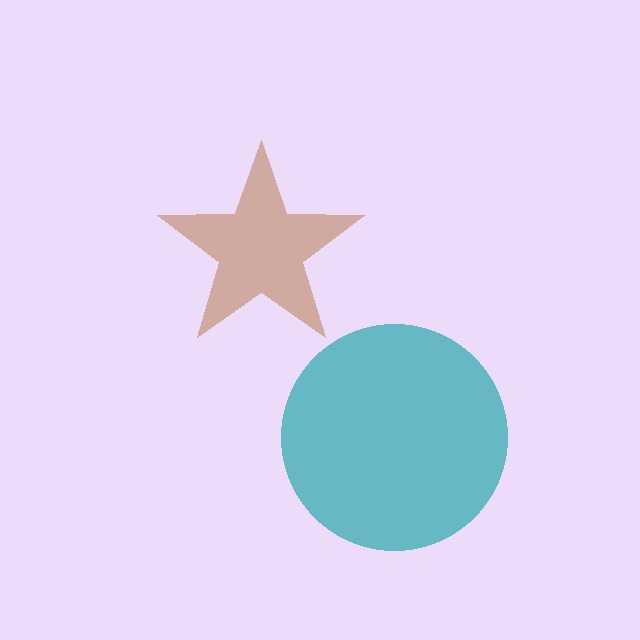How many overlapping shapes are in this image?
There are 2 overlapping shapes in the image.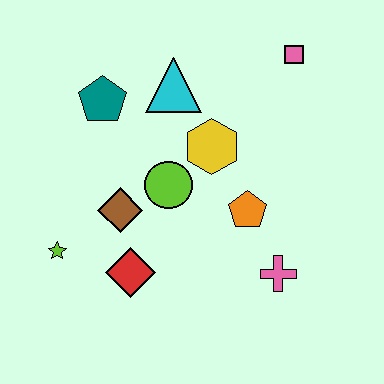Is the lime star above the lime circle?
No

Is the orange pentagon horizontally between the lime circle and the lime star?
No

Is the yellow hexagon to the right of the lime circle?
Yes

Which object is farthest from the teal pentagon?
The pink cross is farthest from the teal pentagon.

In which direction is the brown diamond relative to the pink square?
The brown diamond is to the left of the pink square.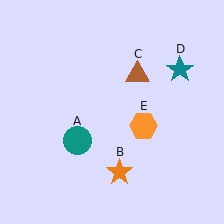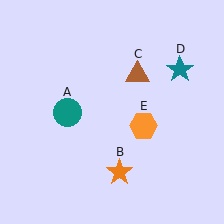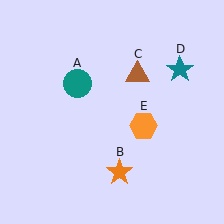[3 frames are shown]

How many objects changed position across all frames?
1 object changed position: teal circle (object A).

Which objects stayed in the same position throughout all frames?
Orange star (object B) and brown triangle (object C) and teal star (object D) and orange hexagon (object E) remained stationary.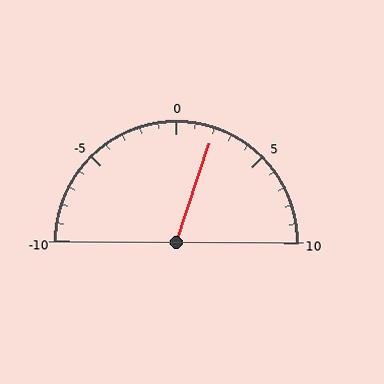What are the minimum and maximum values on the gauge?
The gauge ranges from -10 to 10.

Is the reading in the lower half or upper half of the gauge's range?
The reading is in the upper half of the range (-10 to 10).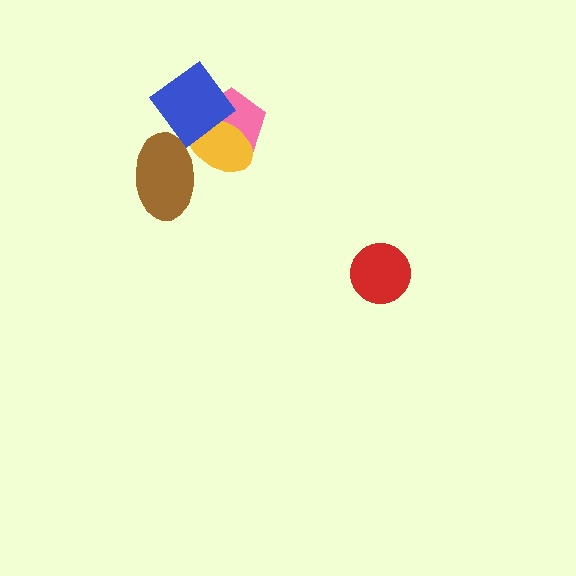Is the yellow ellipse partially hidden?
Yes, it is partially covered by another shape.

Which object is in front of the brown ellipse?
The blue diamond is in front of the brown ellipse.